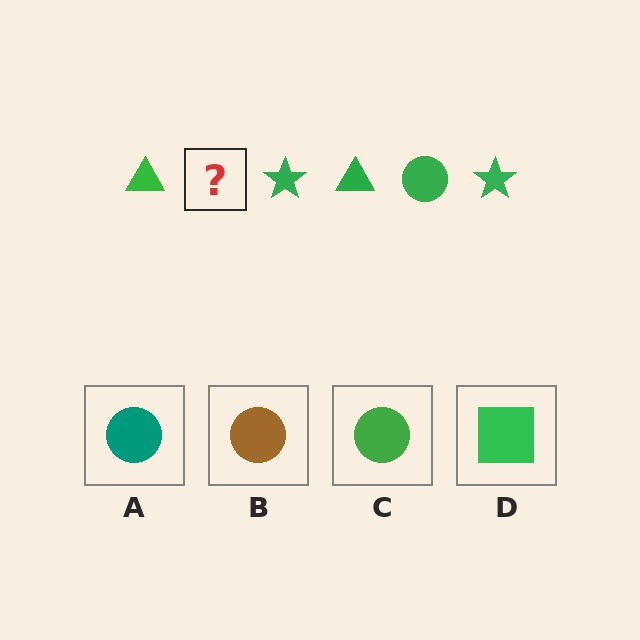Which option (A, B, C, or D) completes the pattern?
C.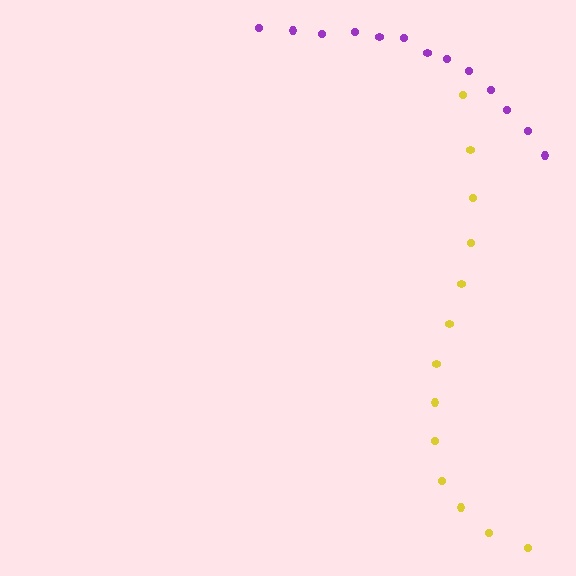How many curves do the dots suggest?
There are 2 distinct paths.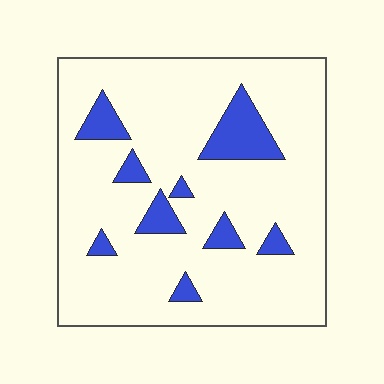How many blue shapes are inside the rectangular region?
9.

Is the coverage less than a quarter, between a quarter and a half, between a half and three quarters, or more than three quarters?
Less than a quarter.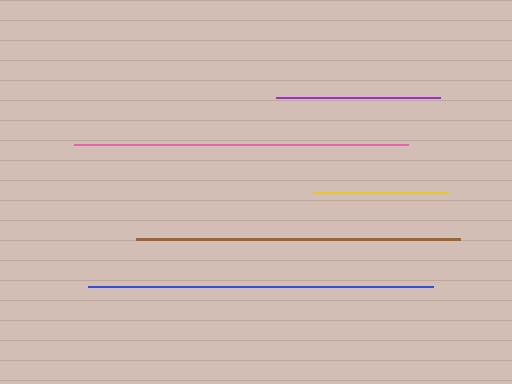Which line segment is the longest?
The blue line is the longest at approximately 344 pixels.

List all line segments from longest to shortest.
From longest to shortest: blue, pink, brown, purple, yellow.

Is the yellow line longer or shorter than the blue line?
The blue line is longer than the yellow line.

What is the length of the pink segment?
The pink segment is approximately 334 pixels long.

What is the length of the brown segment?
The brown segment is approximately 324 pixels long.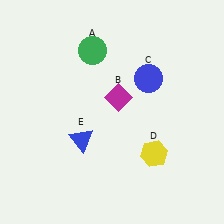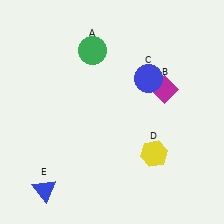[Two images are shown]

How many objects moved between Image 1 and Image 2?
2 objects moved between the two images.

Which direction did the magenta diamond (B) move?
The magenta diamond (B) moved right.